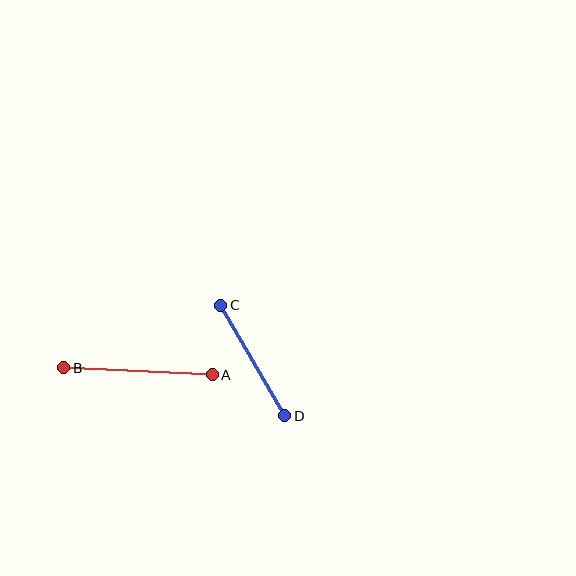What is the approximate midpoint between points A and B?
The midpoint is at approximately (138, 371) pixels.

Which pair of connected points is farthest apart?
Points A and B are farthest apart.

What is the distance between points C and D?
The distance is approximately 127 pixels.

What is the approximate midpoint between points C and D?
The midpoint is at approximately (253, 360) pixels.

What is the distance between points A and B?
The distance is approximately 149 pixels.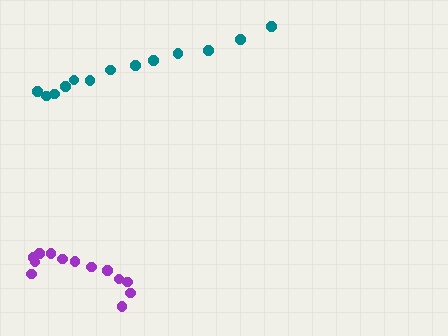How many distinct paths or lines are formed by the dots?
There are 2 distinct paths.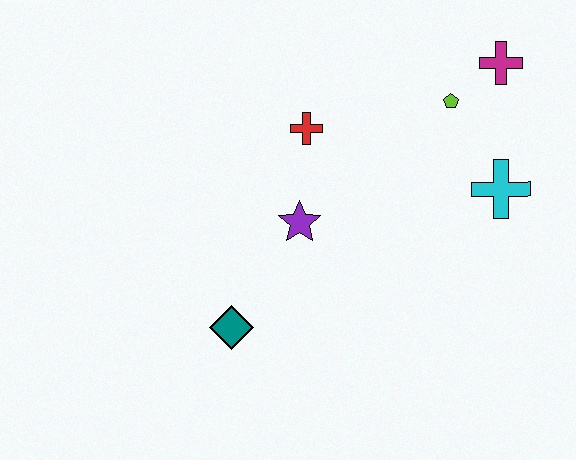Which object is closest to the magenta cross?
The lime pentagon is closest to the magenta cross.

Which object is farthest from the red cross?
The teal diamond is farthest from the red cross.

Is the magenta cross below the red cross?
No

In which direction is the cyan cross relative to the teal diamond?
The cyan cross is to the right of the teal diamond.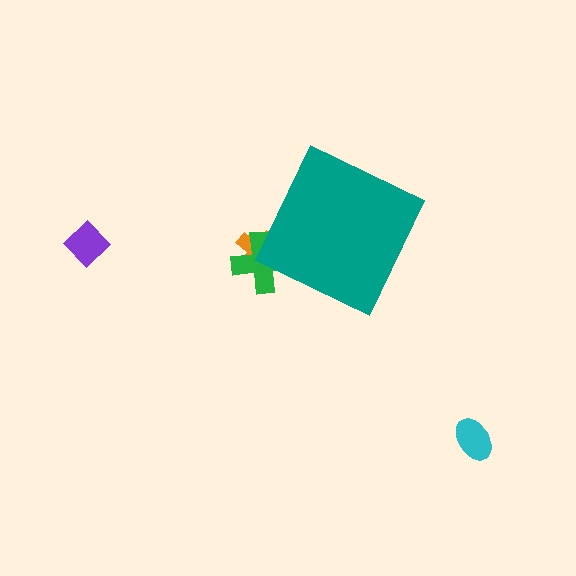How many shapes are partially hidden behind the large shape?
2 shapes are partially hidden.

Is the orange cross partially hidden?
Yes, the orange cross is partially hidden behind the teal diamond.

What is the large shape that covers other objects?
A teal diamond.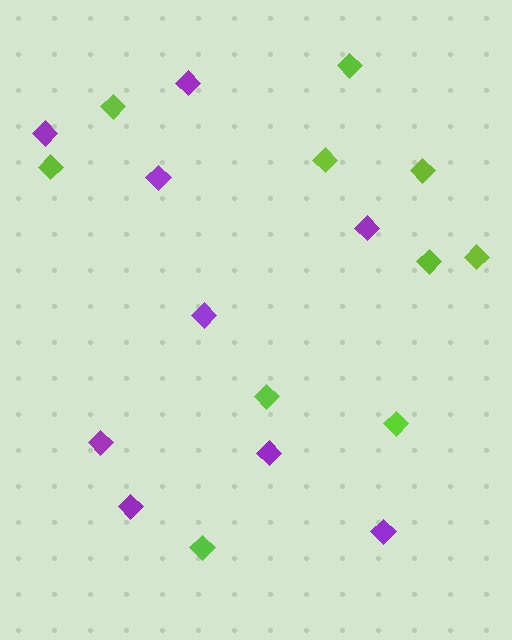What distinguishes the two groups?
There are 2 groups: one group of purple diamonds (9) and one group of lime diamonds (10).